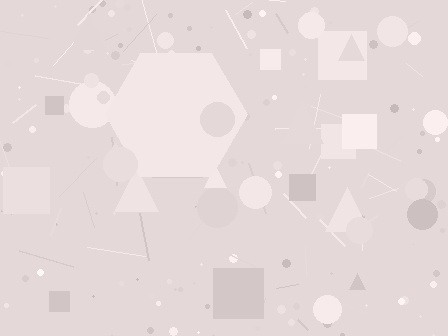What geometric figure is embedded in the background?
A hexagon is embedded in the background.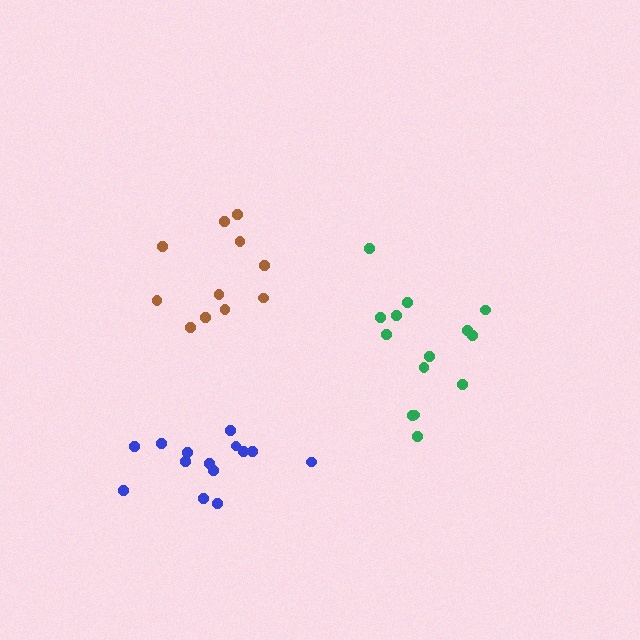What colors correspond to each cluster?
The clusters are colored: blue, green, brown.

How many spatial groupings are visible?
There are 3 spatial groupings.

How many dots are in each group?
Group 1: 14 dots, Group 2: 14 dots, Group 3: 11 dots (39 total).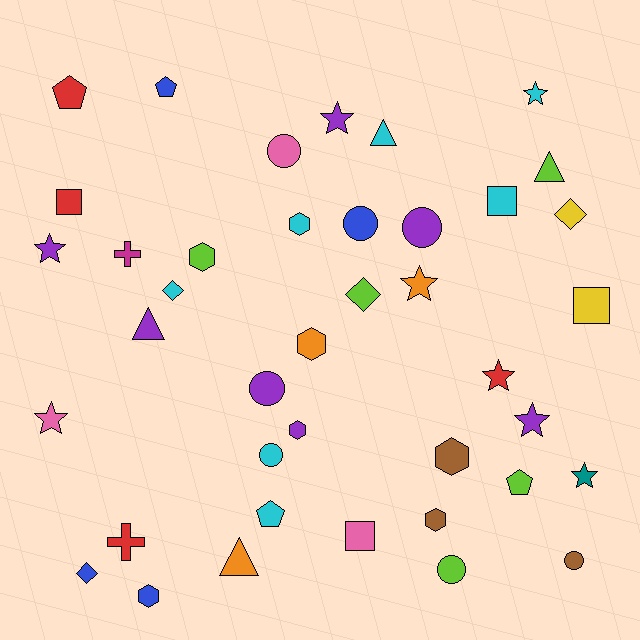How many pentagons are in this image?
There are 4 pentagons.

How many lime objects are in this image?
There are 5 lime objects.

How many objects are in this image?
There are 40 objects.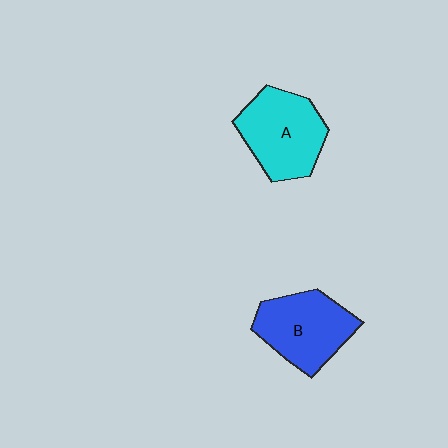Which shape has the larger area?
Shape A (cyan).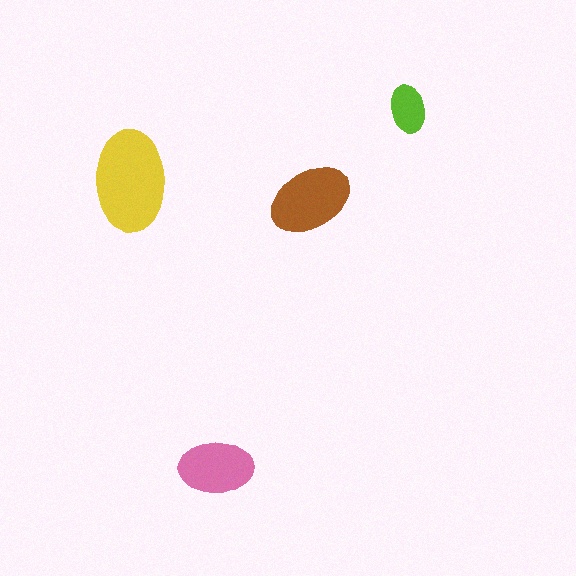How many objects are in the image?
There are 4 objects in the image.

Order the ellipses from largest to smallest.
the yellow one, the brown one, the pink one, the lime one.